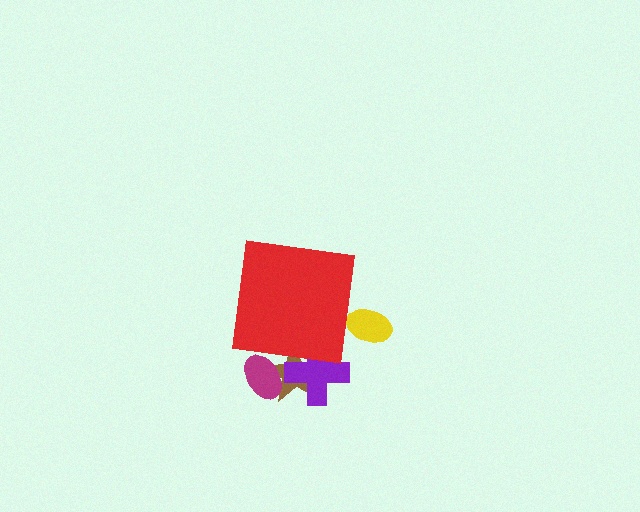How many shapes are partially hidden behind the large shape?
4 shapes are partially hidden.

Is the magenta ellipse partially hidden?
Yes, the magenta ellipse is partially hidden behind the red square.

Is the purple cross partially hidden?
Yes, the purple cross is partially hidden behind the red square.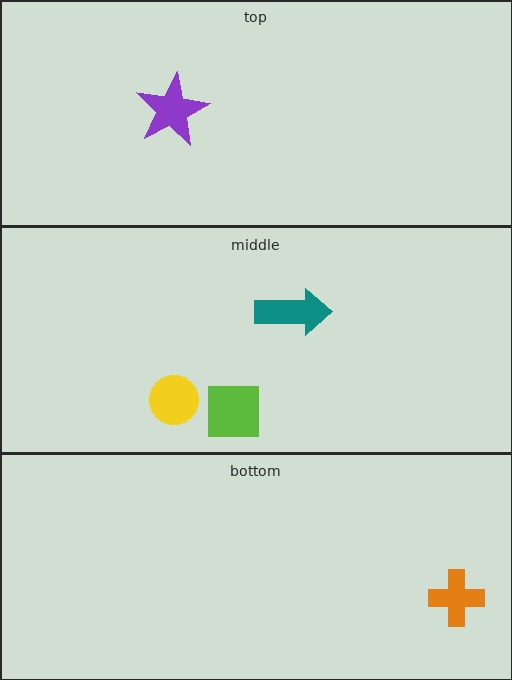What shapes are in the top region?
The purple star.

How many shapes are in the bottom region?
1.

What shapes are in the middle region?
The lime square, the yellow circle, the teal arrow.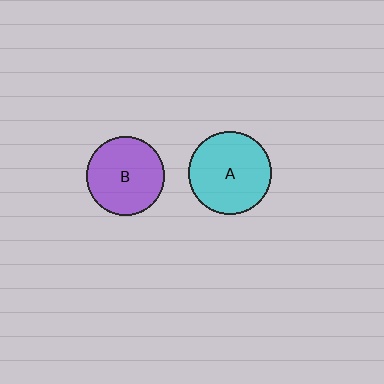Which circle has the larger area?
Circle A (cyan).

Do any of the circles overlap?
No, none of the circles overlap.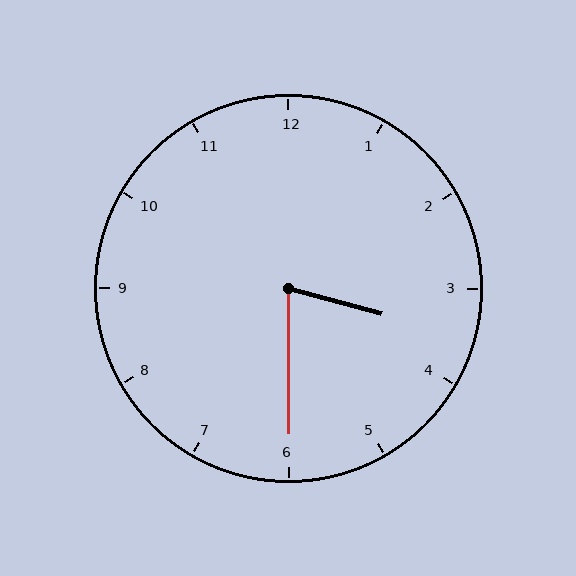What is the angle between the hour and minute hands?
Approximately 75 degrees.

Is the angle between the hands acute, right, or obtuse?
It is acute.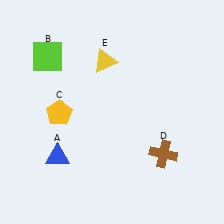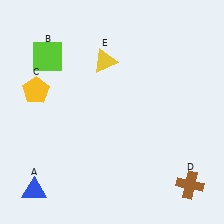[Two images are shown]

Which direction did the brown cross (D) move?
The brown cross (D) moved down.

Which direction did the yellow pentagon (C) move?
The yellow pentagon (C) moved left.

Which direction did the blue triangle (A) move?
The blue triangle (A) moved down.